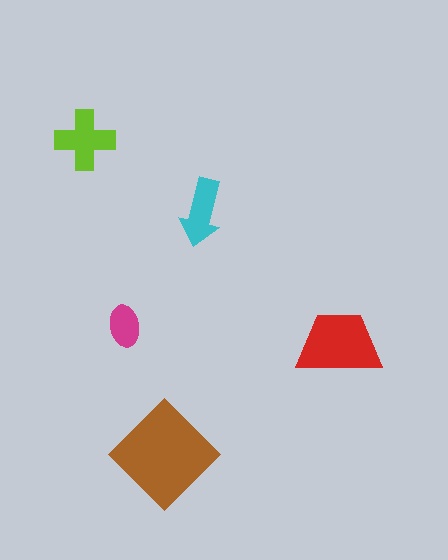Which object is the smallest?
The magenta ellipse.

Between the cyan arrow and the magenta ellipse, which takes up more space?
The cyan arrow.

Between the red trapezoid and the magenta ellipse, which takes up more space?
The red trapezoid.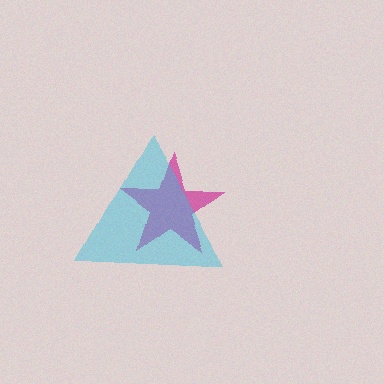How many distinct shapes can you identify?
There are 2 distinct shapes: a magenta star, a cyan triangle.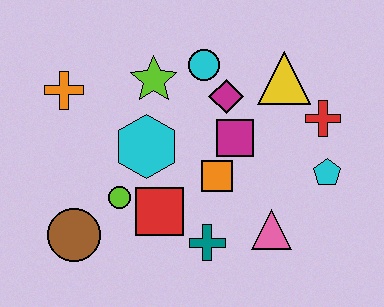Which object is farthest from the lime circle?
The red cross is farthest from the lime circle.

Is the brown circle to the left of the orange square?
Yes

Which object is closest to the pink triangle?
The teal cross is closest to the pink triangle.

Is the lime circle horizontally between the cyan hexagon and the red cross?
No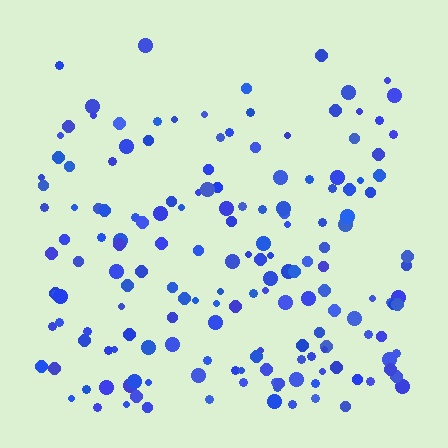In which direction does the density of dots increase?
From top to bottom, with the bottom side densest.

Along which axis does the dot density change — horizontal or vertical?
Vertical.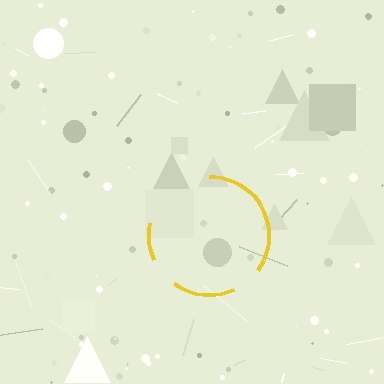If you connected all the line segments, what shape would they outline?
They would outline a circle.